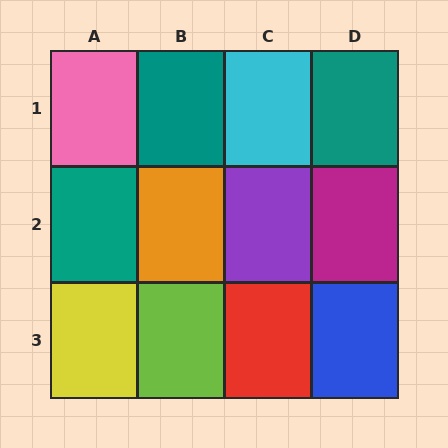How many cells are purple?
1 cell is purple.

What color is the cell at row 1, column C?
Cyan.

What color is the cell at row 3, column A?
Yellow.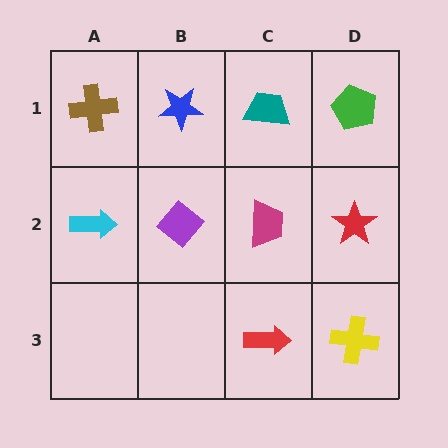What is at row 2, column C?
A magenta trapezoid.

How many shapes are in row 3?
2 shapes.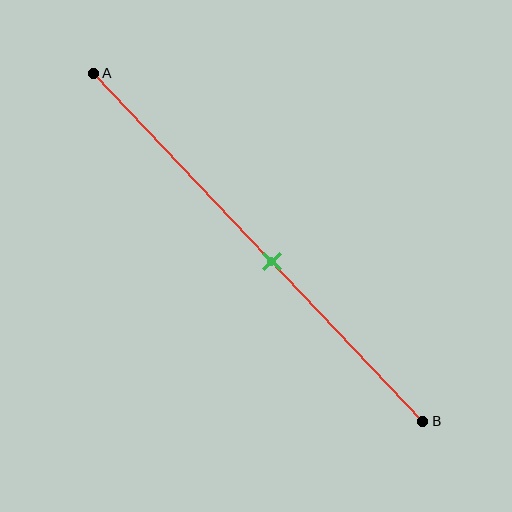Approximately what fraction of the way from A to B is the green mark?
The green mark is approximately 55% of the way from A to B.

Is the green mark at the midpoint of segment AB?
No, the mark is at about 55% from A, not at the 50% midpoint.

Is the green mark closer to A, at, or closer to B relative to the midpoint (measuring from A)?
The green mark is closer to point B than the midpoint of segment AB.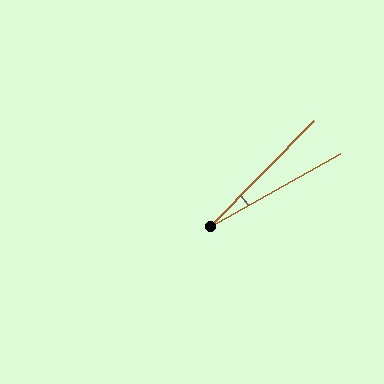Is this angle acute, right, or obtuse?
It is acute.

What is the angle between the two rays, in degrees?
Approximately 16 degrees.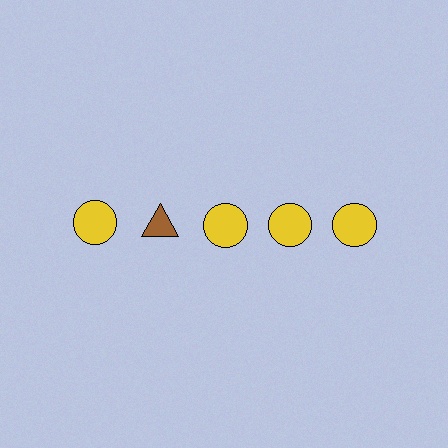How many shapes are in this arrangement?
There are 5 shapes arranged in a grid pattern.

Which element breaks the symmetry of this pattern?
The brown triangle in the top row, second from left column breaks the symmetry. All other shapes are yellow circles.